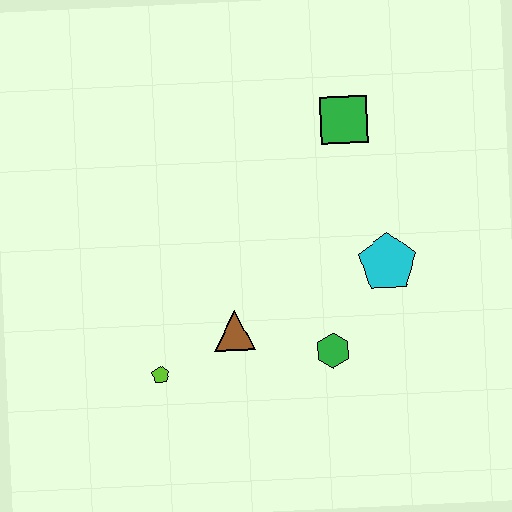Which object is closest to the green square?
The cyan pentagon is closest to the green square.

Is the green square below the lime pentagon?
No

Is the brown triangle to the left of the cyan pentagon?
Yes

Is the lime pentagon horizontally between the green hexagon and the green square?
No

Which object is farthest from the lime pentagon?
The green square is farthest from the lime pentagon.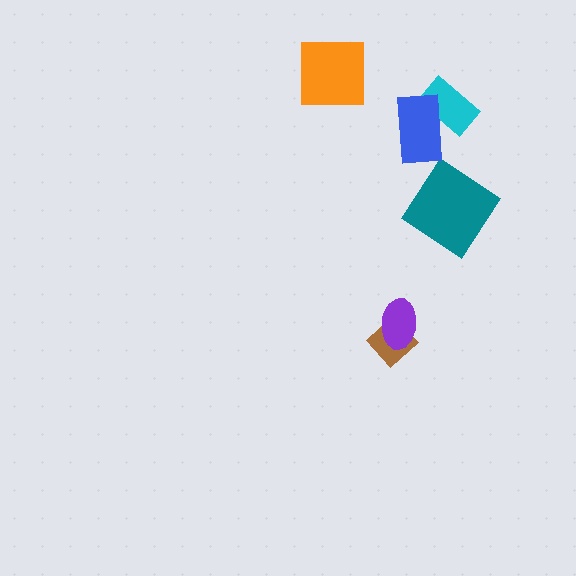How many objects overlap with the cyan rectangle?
1 object overlaps with the cyan rectangle.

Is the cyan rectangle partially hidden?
Yes, it is partially covered by another shape.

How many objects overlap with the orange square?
0 objects overlap with the orange square.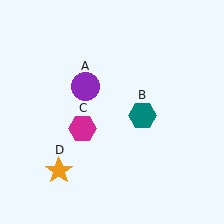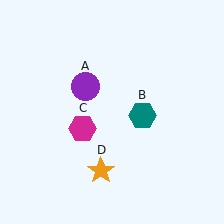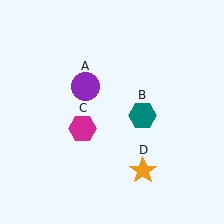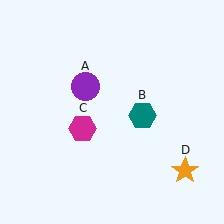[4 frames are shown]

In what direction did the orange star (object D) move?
The orange star (object D) moved right.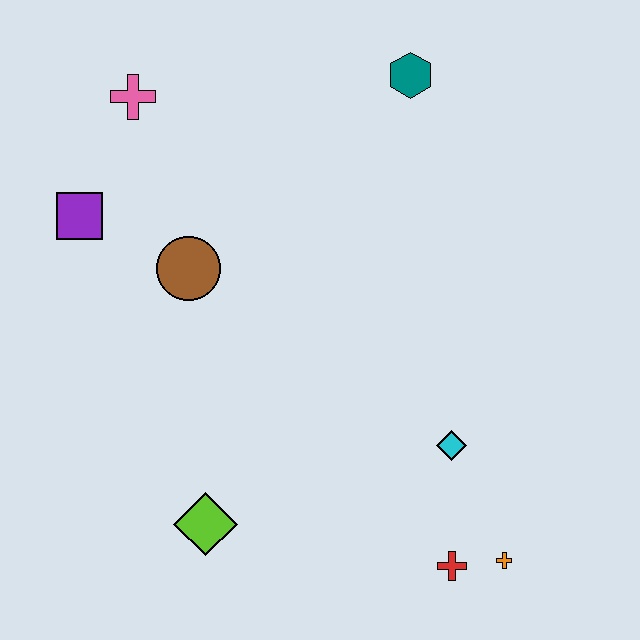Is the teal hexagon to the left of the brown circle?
No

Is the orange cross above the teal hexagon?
No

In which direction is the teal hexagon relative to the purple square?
The teal hexagon is to the right of the purple square.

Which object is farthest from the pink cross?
The orange cross is farthest from the pink cross.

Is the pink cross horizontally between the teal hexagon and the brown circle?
No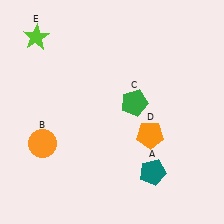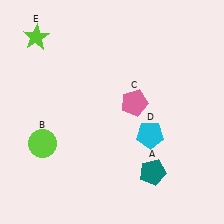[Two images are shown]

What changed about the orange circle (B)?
In Image 1, B is orange. In Image 2, it changed to lime.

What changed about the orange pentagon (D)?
In Image 1, D is orange. In Image 2, it changed to cyan.